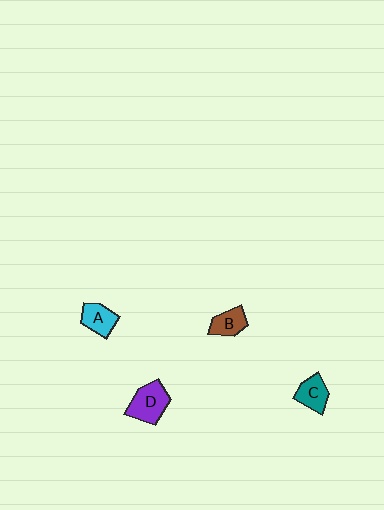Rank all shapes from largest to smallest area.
From largest to smallest: D (purple), C (teal), A (cyan), B (brown).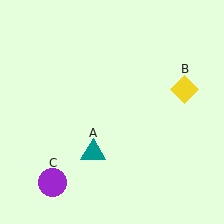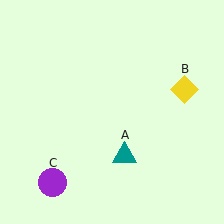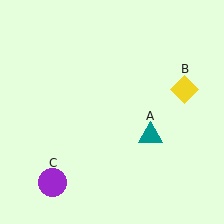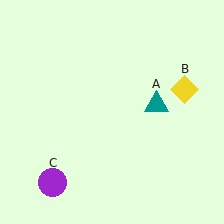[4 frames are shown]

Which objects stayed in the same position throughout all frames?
Yellow diamond (object B) and purple circle (object C) remained stationary.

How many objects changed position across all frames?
1 object changed position: teal triangle (object A).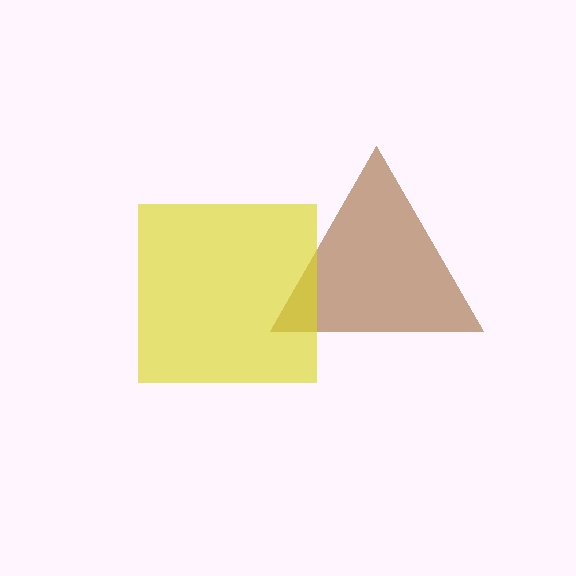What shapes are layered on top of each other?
The layered shapes are: a brown triangle, a yellow square.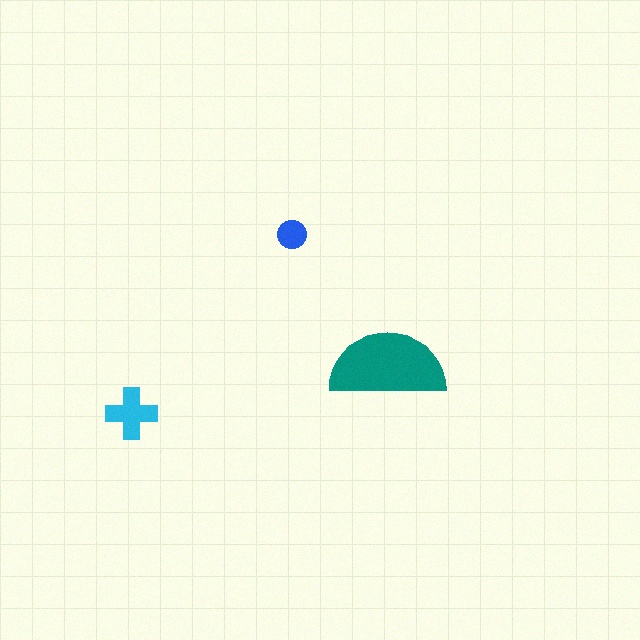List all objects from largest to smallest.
The teal semicircle, the cyan cross, the blue circle.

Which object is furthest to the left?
The cyan cross is leftmost.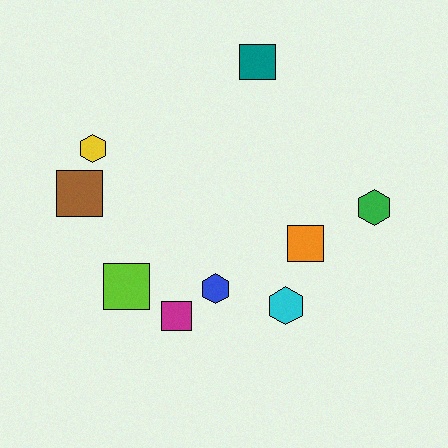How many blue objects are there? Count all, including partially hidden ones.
There is 1 blue object.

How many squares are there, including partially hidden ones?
There are 5 squares.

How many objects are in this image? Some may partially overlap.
There are 9 objects.